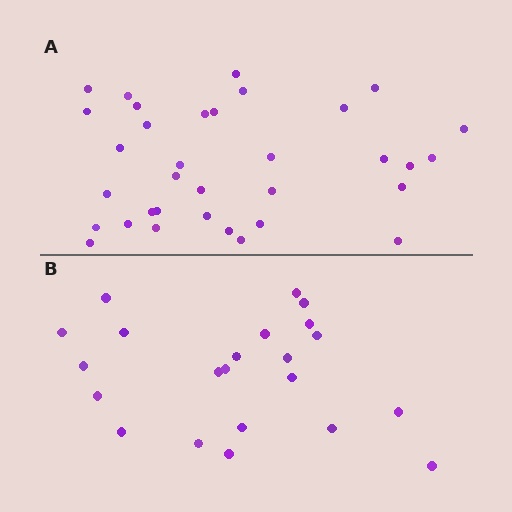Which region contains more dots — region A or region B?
Region A (the top region) has more dots.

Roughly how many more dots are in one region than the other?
Region A has roughly 12 or so more dots than region B.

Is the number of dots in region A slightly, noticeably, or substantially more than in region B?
Region A has substantially more. The ratio is roughly 1.5 to 1.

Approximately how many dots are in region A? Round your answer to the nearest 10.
About 30 dots. (The exact count is 34, which rounds to 30.)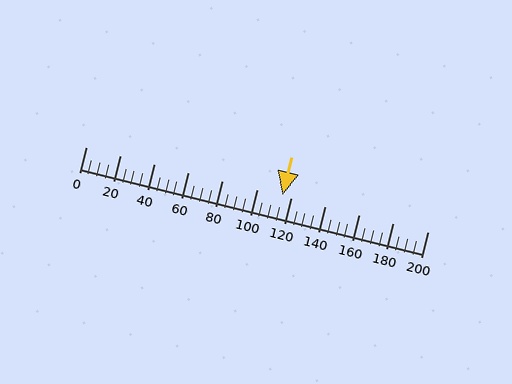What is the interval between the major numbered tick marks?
The major tick marks are spaced 20 units apart.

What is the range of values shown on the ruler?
The ruler shows values from 0 to 200.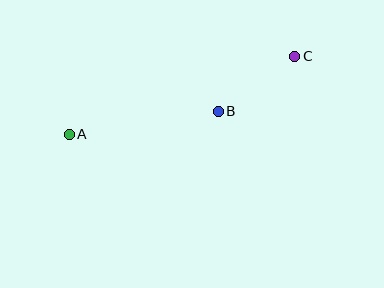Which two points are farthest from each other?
Points A and C are farthest from each other.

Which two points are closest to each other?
Points B and C are closest to each other.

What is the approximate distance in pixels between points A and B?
The distance between A and B is approximately 151 pixels.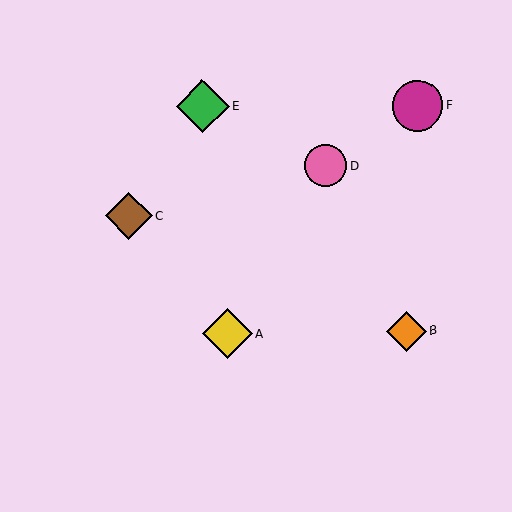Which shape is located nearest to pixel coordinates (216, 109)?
The green diamond (labeled E) at (203, 106) is nearest to that location.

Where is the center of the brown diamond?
The center of the brown diamond is at (129, 216).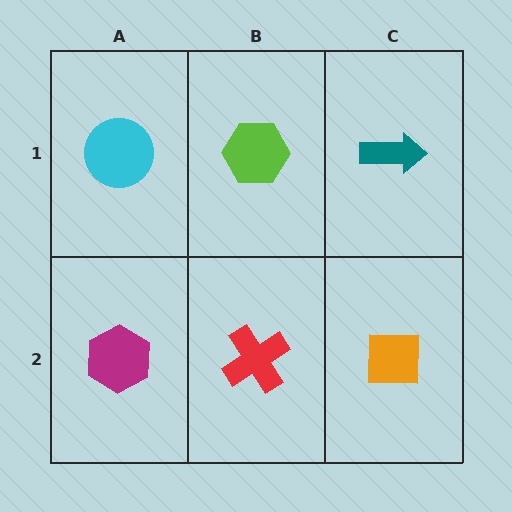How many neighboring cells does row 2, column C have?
2.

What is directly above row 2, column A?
A cyan circle.